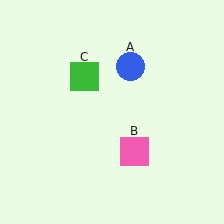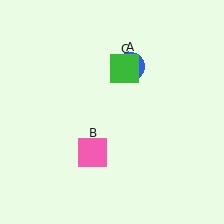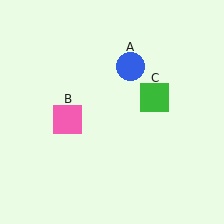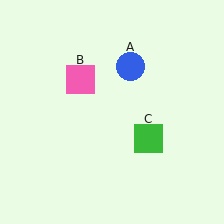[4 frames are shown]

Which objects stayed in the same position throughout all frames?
Blue circle (object A) remained stationary.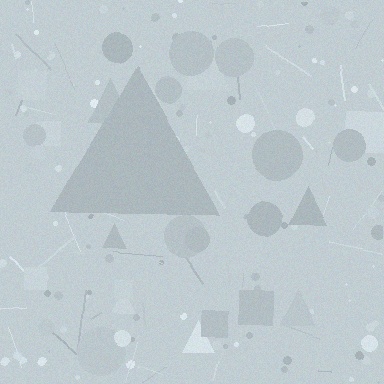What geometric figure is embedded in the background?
A triangle is embedded in the background.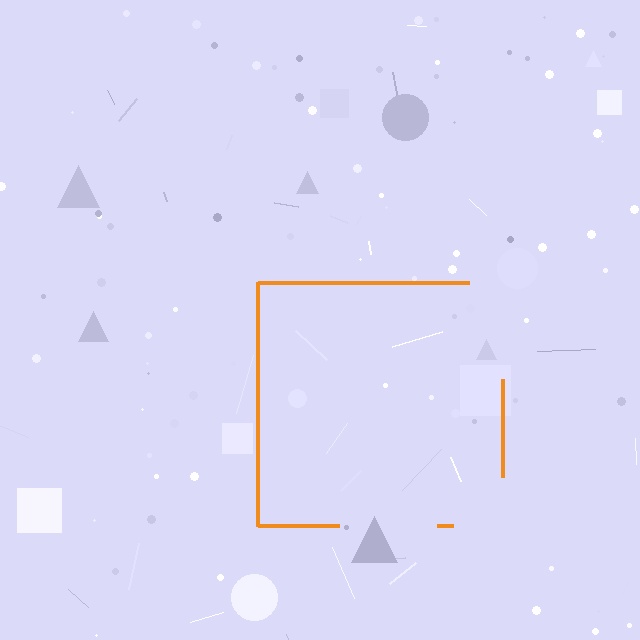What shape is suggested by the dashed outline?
The dashed outline suggests a square.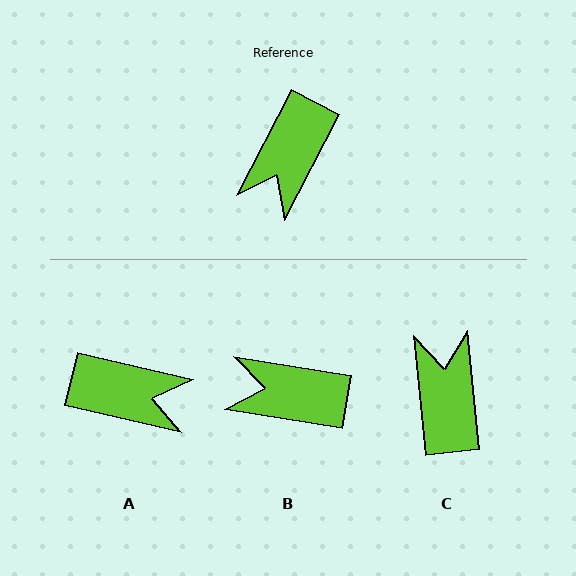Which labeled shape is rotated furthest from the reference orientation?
C, about 147 degrees away.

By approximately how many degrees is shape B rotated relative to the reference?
Approximately 72 degrees clockwise.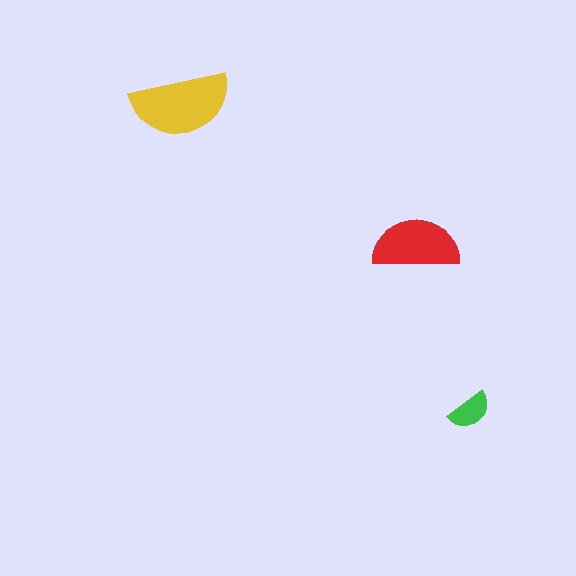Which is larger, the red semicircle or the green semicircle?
The red one.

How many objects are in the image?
There are 3 objects in the image.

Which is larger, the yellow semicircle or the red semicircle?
The yellow one.